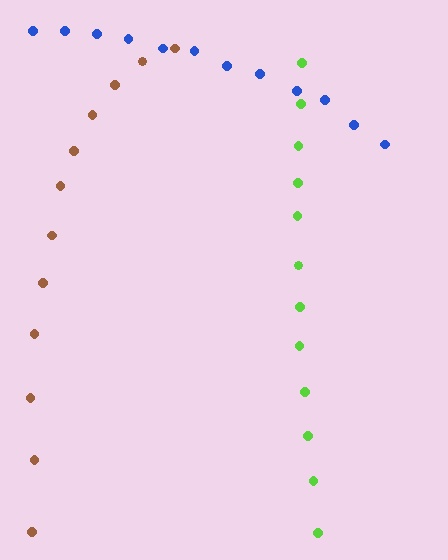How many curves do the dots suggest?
There are 3 distinct paths.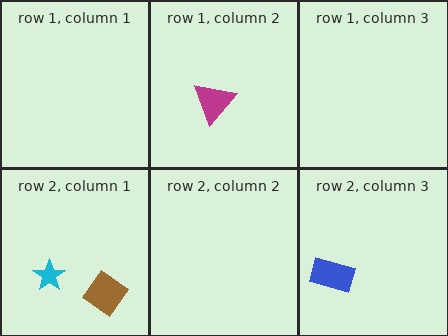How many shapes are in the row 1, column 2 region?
1.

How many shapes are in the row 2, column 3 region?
1.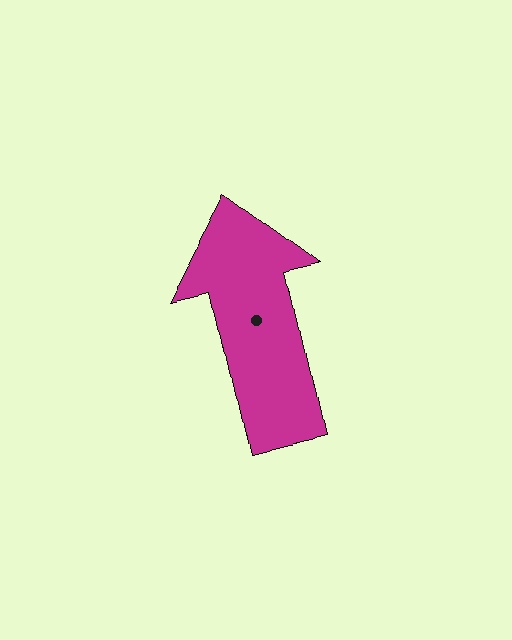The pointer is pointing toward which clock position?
Roughly 12 o'clock.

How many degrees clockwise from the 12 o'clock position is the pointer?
Approximately 347 degrees.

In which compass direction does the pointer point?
North.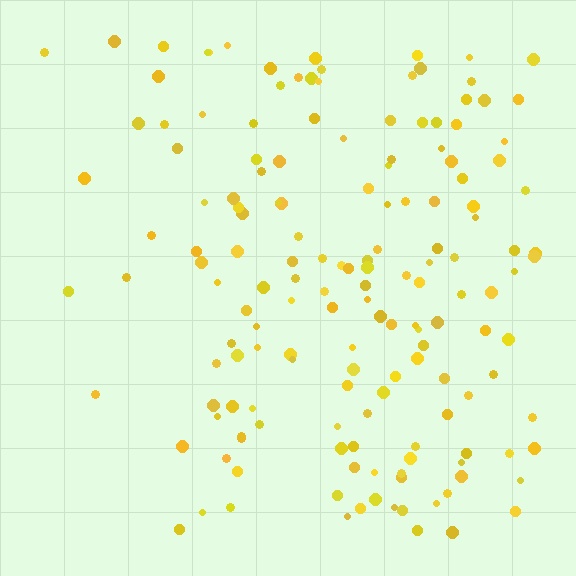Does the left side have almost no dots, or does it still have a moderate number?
Still a moderate number, just noticeably fewer than the right.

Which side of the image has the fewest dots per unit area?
The left.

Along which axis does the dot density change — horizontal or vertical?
Horizontal.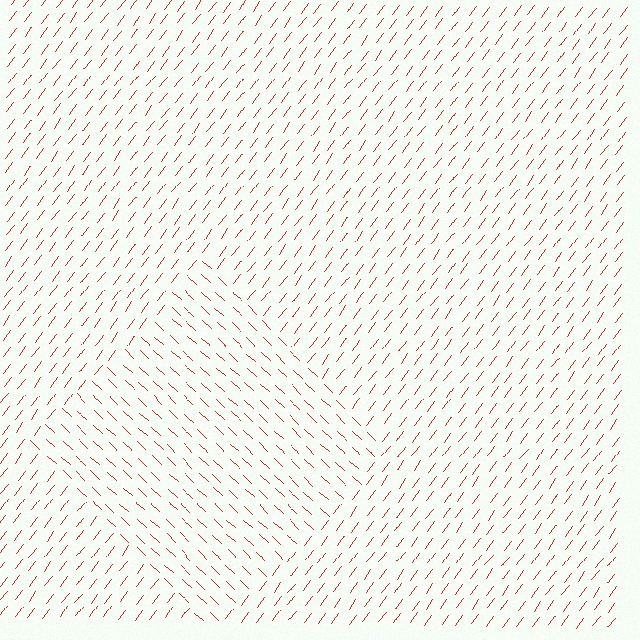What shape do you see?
I see a diamond.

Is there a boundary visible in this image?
Yes, there is a texture boundary formed by a change in line orientation.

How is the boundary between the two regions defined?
The boundary is defined purely by a change in line orientation (approximately 84 degrees difference). All lines are the same color and thickness.